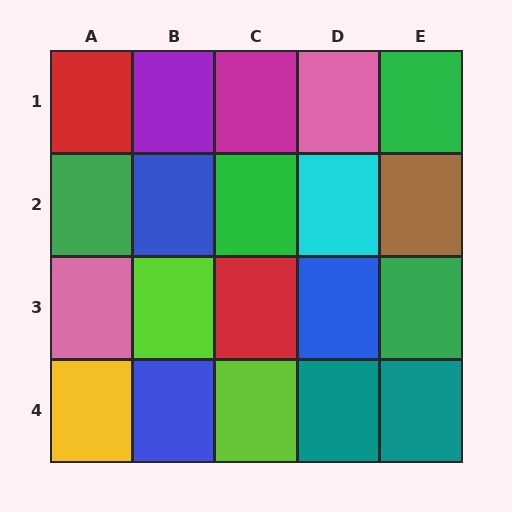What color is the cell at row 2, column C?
Green.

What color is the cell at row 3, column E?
Green.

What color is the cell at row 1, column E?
Green.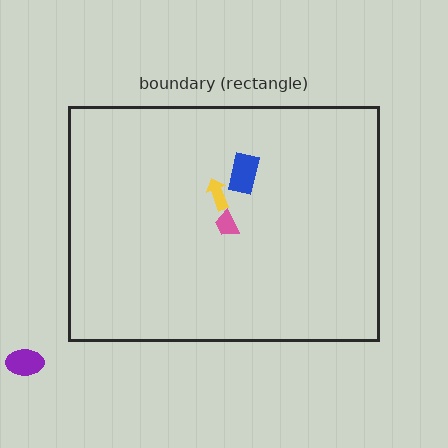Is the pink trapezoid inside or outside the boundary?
Inside.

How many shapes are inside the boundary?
3 inside, 1 outside.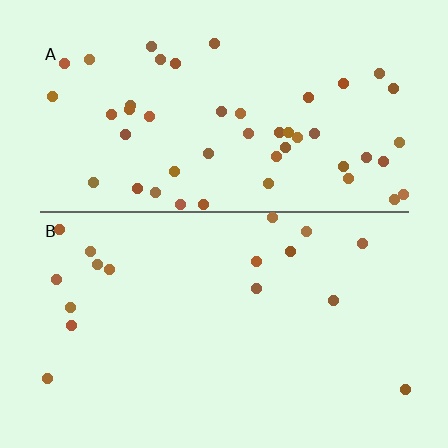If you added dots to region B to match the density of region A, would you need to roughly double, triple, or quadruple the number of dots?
Approximately triple.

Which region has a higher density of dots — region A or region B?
A (the top).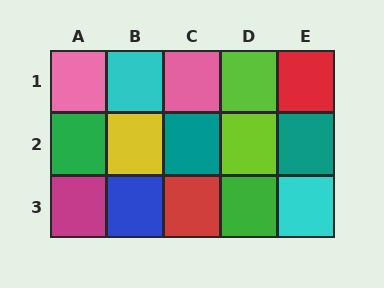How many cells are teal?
2 cells are teal.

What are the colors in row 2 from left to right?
Green, yellow, teal, lime, teal.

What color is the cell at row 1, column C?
Pink.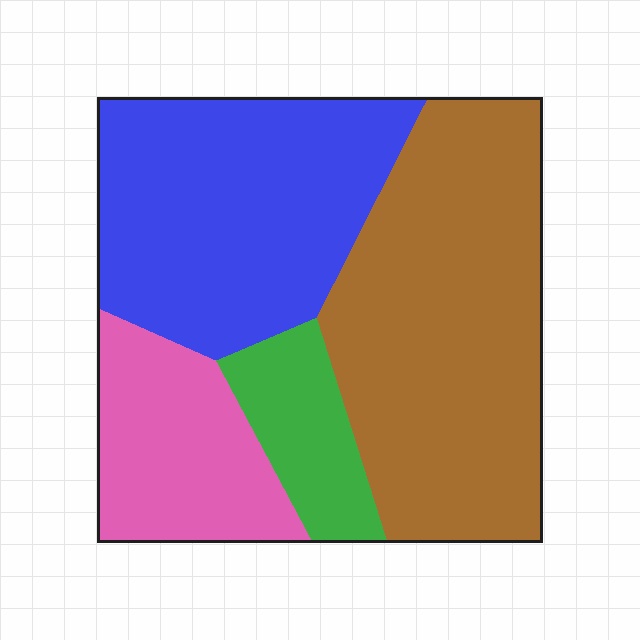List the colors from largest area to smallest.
From largest to smallest: brown, blue, pink, green.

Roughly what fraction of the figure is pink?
Pink takes up about one sixth (1/6) of the figure.